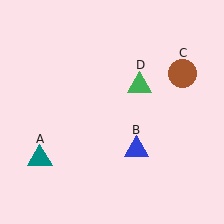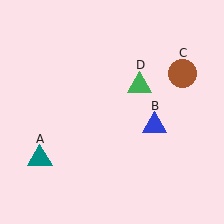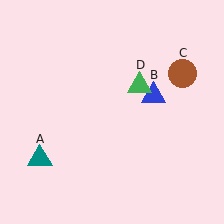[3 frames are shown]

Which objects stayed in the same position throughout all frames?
Teal triangle (object A) and brown circle (object C) and green triangle (object D) remained stationary.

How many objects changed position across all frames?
1 object changed position: blue triangle (object B).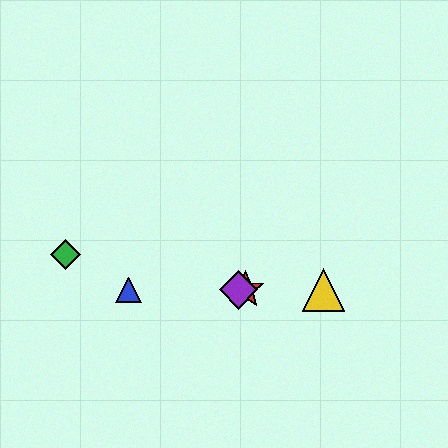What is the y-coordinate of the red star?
The red star is at y≈290.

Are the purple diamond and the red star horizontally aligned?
Yes, both are at y≈290.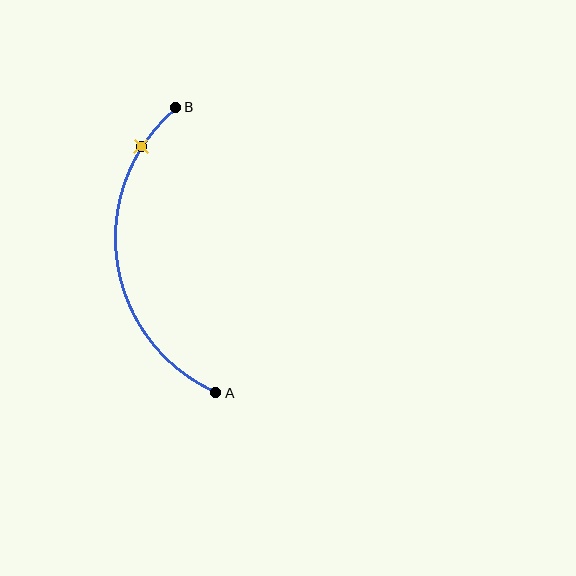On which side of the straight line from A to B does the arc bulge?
The arc bulges to the left of the straight line connecting A and B.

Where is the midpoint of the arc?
The arc midpoint is the point on the curve farthest from the straight line joining A and B. It sits to the left of that line.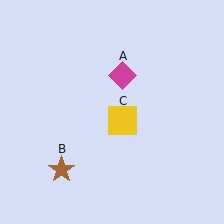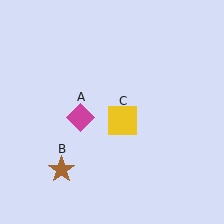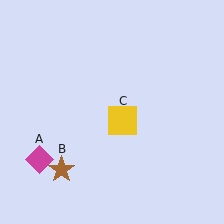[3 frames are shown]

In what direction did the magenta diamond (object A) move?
The magenta diamond (object A) moved down and to the left.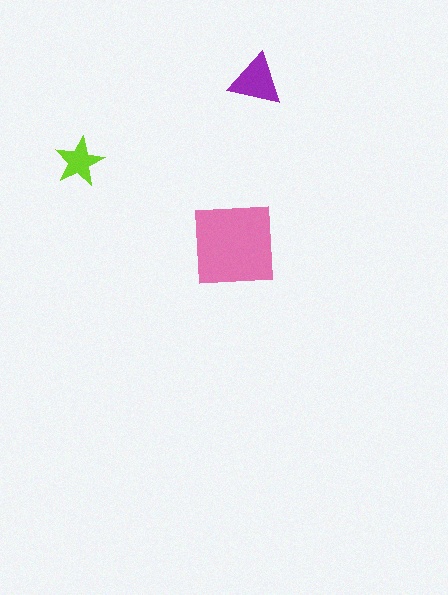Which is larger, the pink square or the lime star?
The pink square.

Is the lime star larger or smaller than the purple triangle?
Smaller.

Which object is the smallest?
The lime star.